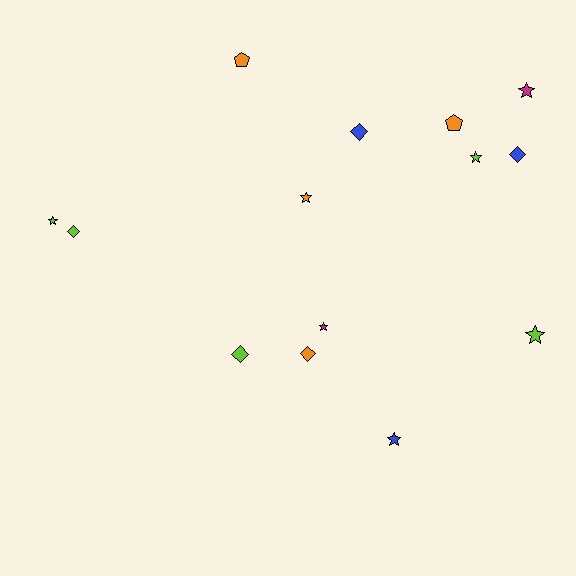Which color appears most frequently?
Lime, with 5 objects.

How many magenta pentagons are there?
There are no magenta pentagons.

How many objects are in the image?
There are 14 objects.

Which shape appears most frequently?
Star, with 7 objects.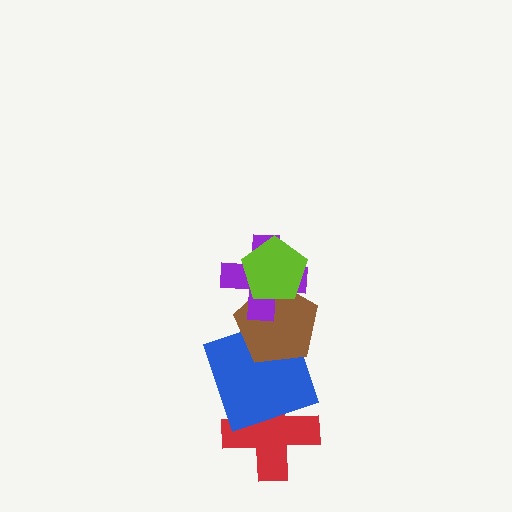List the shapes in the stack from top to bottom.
From top to bottom: the lime pentagon, the purple cross, the brown pentagon, the blue square, the red cross.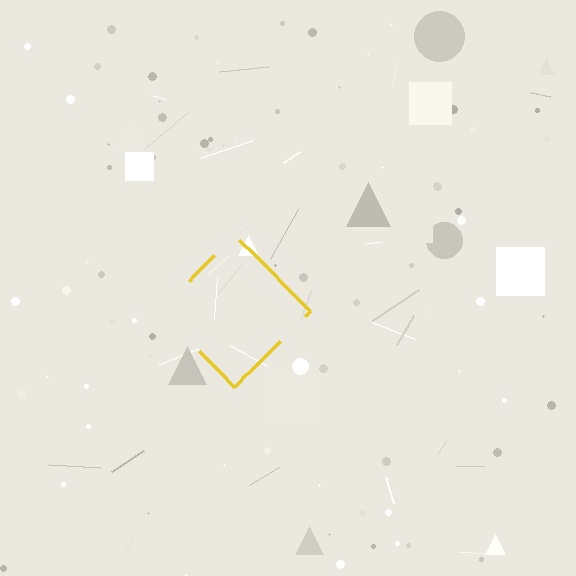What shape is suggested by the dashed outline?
The dashed outline suggests a diamond.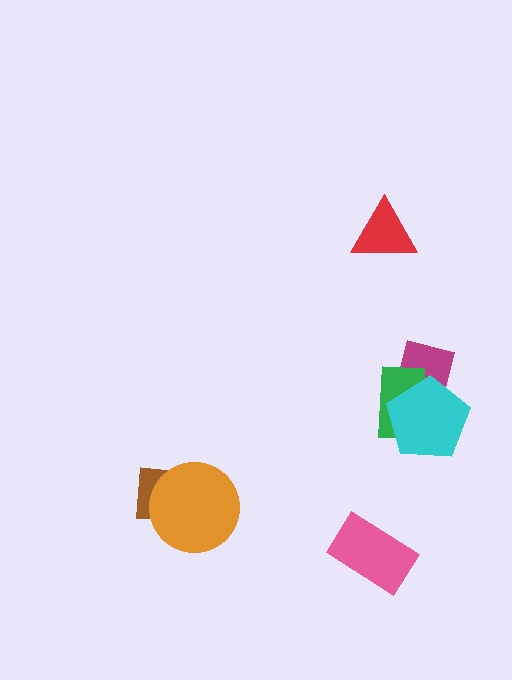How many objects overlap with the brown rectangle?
1 object overlaps with the brown rectangle.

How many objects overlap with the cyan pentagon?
2 objects overlap with the cyan pentagon.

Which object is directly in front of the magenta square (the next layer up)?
The green rectangle is directly in front of the magenta square.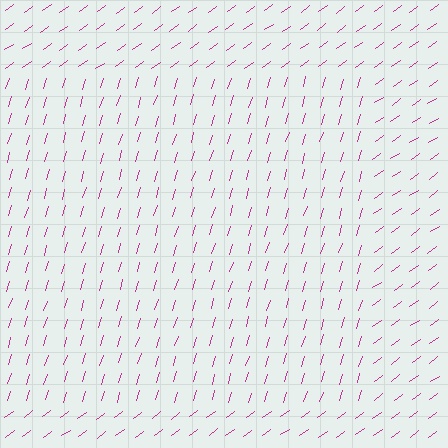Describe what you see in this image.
The image is filled with small magenta line segments. A rectangle region in the image has lines oriented differently from the surrounding lines, creating a visible texture boundary.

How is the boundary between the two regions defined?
The boundary is defined purely by a change in line orientation (approximately 37 degrees difference). All lines are the same color and thickness.